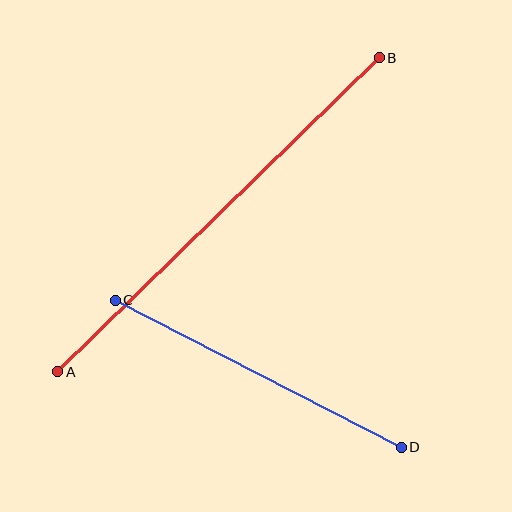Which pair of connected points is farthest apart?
Points A and B are farthest apart.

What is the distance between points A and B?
The distance is approximately 449 pixels.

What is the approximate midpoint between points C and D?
The midpoint is at approximately (258, 374) pixels.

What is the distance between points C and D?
The distance is approximately 321 pixels.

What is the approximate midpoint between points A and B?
The midpoint is at approximately (218, 215) pixels.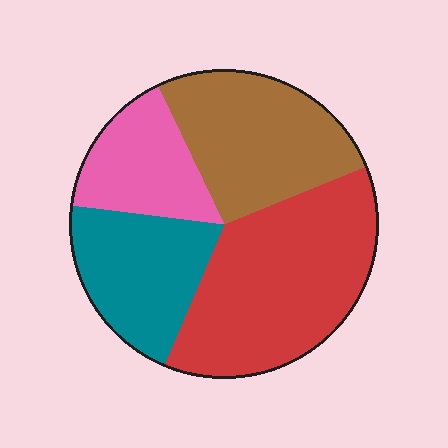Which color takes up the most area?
Red, at roughly 35%.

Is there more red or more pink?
Red.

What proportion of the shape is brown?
Brown covers about 25% of the shape.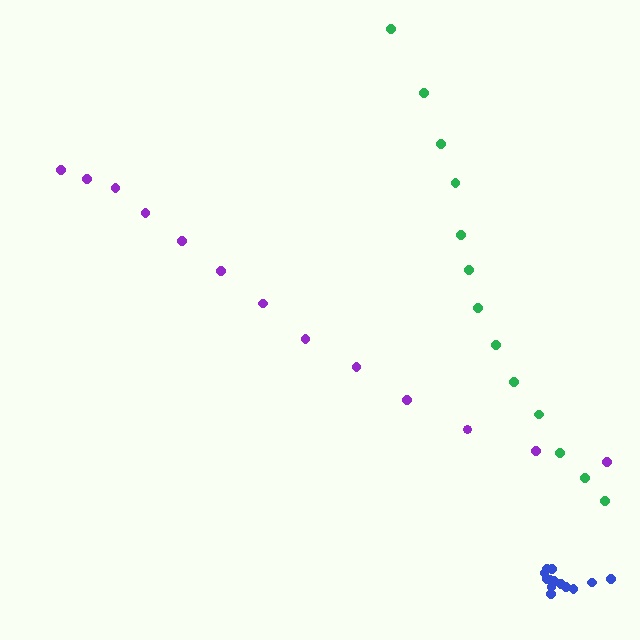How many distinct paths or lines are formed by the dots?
There are 3 distinct paths.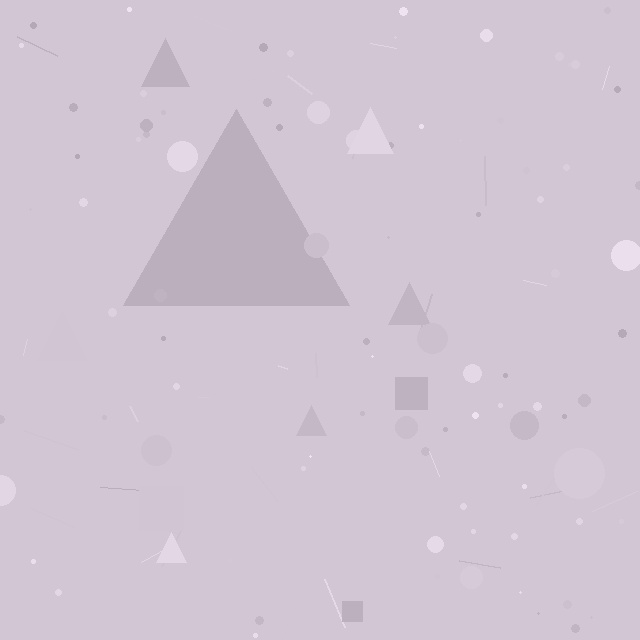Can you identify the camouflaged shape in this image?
The camouflaged shape is a triangle.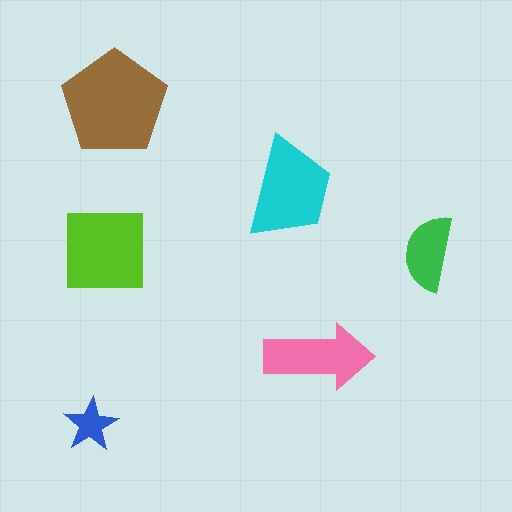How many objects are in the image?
There are 6 objects in the image.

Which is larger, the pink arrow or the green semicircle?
The pink arrow.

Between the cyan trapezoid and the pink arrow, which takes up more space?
The cyan trapezoid.